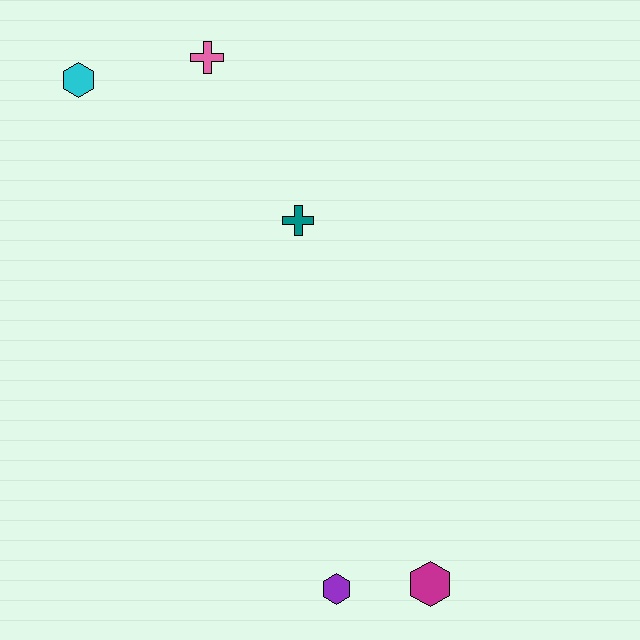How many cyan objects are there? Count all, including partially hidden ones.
There is 1 cyan object.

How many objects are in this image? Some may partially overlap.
There are 5 objects.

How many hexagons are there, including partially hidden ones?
There are 3 hexagons.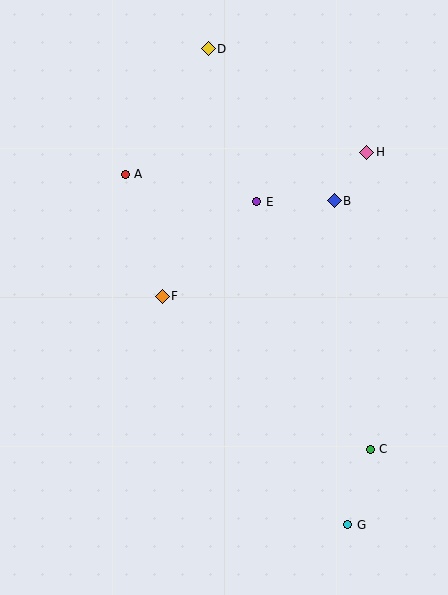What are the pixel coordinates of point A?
Point A is at (125, 174).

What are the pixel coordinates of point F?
Point F is at (162, 296).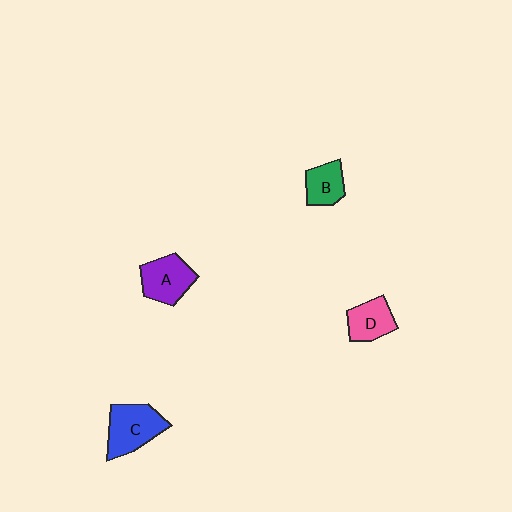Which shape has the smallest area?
Shape B (green).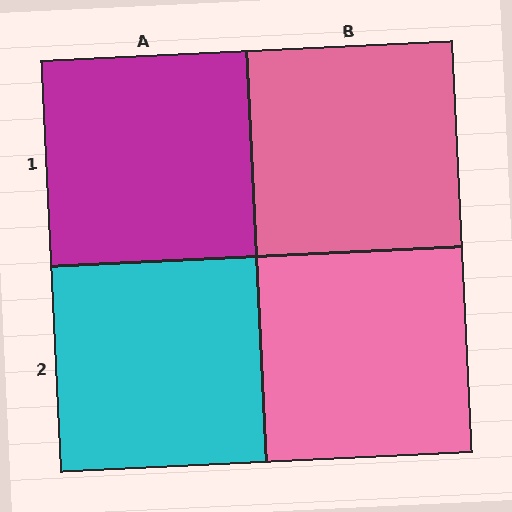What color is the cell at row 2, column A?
Cyan.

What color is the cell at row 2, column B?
Pink.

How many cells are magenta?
1 cell is magenta.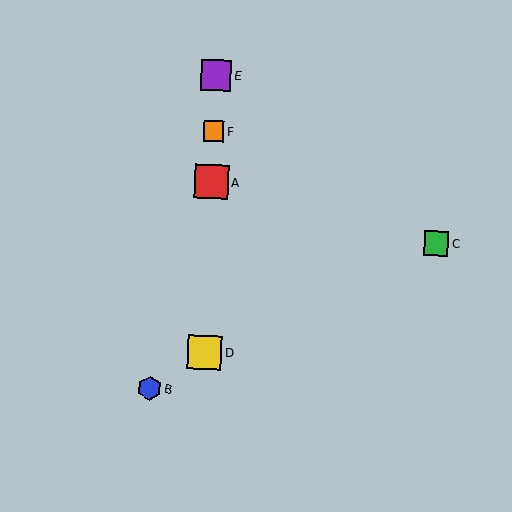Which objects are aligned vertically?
Objects A, D, E, F are aligned vertically.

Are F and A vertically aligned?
Yes, both are at x≈214.